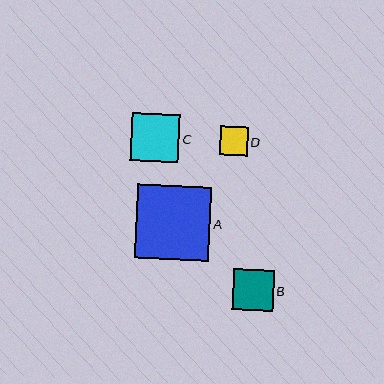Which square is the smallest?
Square D is the smallest with a size of approximately 28 pixels.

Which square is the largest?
Square A is the largest with a size of approximately 74 pixels.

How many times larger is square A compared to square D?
Square A is approximately 2.6 times the size of square D.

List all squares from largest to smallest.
From largest to smallest: A, C, B, D.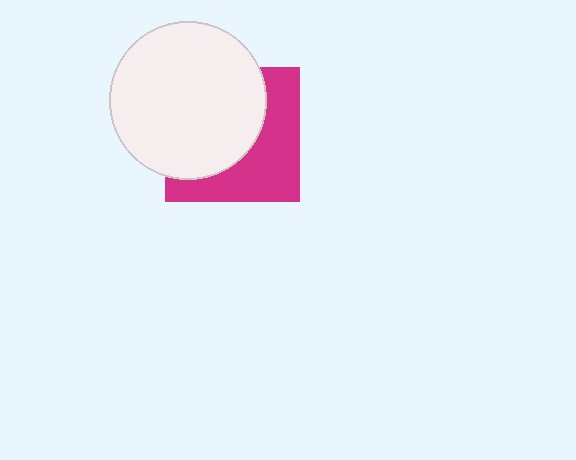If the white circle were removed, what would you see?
You would see the complete magenta square.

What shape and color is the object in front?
The object in front is a white circle.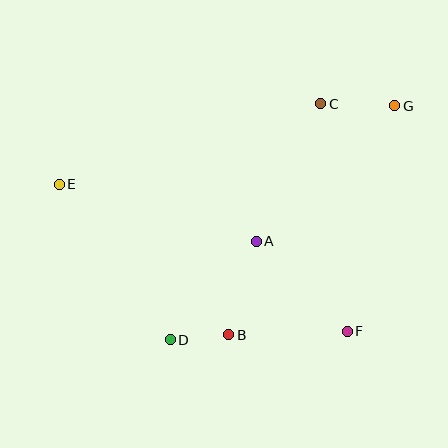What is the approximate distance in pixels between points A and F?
The distance between A and F is approximately 128 pixels.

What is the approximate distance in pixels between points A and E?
The distance between A and E is approximately 205 pixels.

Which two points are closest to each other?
Points B and D are closest to each other.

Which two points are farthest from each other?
Points E and G are farthest from each other.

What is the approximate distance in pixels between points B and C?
The distance between B and C is approximately 249 pixels.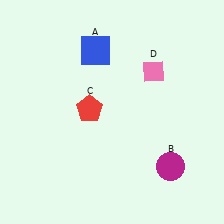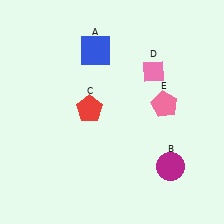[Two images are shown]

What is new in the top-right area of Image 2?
A pink pentagon (E) was added in the top-right area of Image 2.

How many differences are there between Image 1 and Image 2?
There is 1 difference between the two images.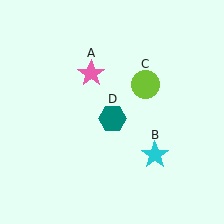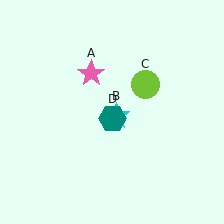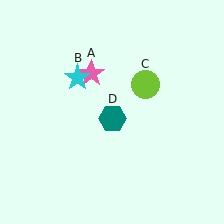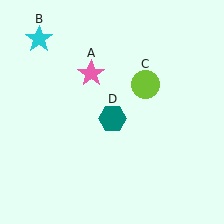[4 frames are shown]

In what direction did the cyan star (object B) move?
The cyan star (object B) moved up and to the left.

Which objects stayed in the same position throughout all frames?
Pink star (object A) and lime circle (object C) and teal hexagon (object D) remained stationary.